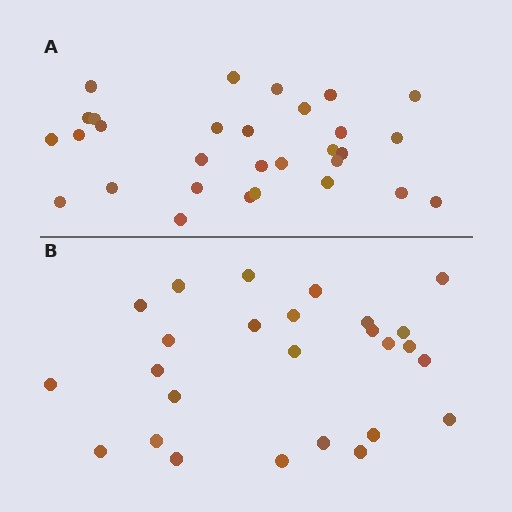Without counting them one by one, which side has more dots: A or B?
Region A (the top region) has more dots.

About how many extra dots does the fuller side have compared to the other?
Region A has about 4 more dots than region B.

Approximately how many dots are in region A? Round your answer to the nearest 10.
About 30 dots.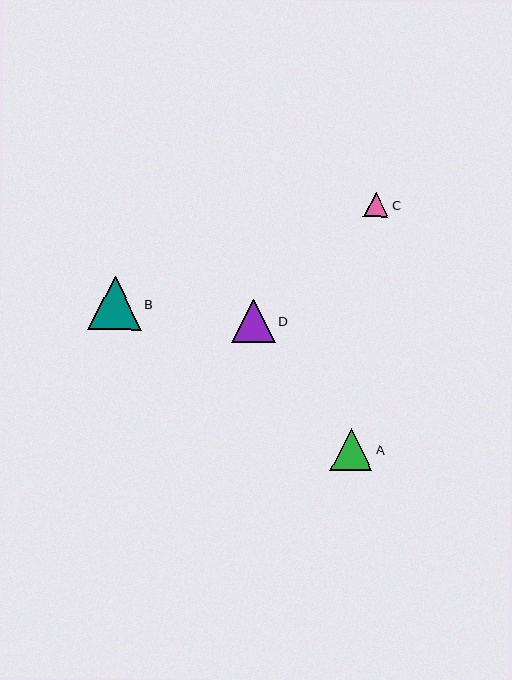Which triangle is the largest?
Triangle B is the largest with a size of approximately 53 pixels.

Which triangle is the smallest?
Triangle C is the smallest with a size of approximately 25 pixels.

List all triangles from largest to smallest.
From largest to smallest: B, D, A, C.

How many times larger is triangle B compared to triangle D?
Triangle B is approximately 1.2 times the size of triangle D.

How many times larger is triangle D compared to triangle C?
Triangle D is approximately 1.8 times the size of triangle C.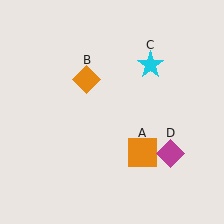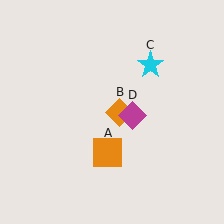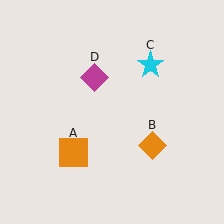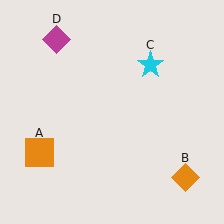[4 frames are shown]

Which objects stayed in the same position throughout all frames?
Cyan star (object C) remained stationary.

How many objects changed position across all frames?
3 objects changed position: orange square (object A), orange diamond (object B), magenta diamond (object D).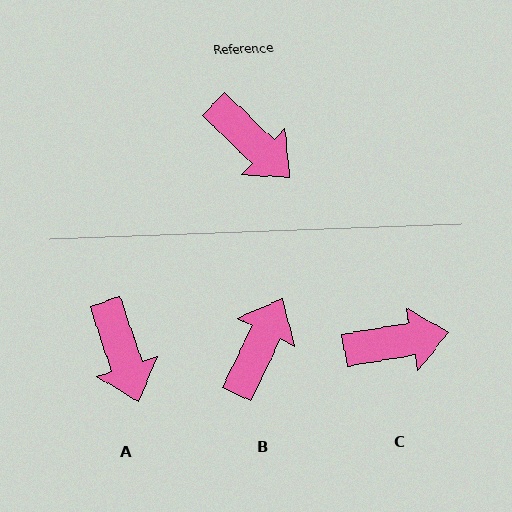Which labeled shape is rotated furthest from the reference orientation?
B, about 108 degrees away.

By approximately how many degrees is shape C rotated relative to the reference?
Approximately 53 degrees counter-clockwise.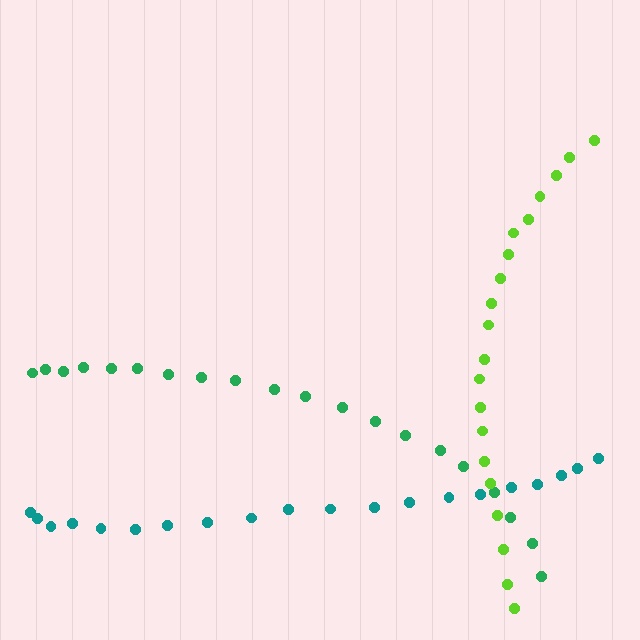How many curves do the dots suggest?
There are 3 distinct paths.